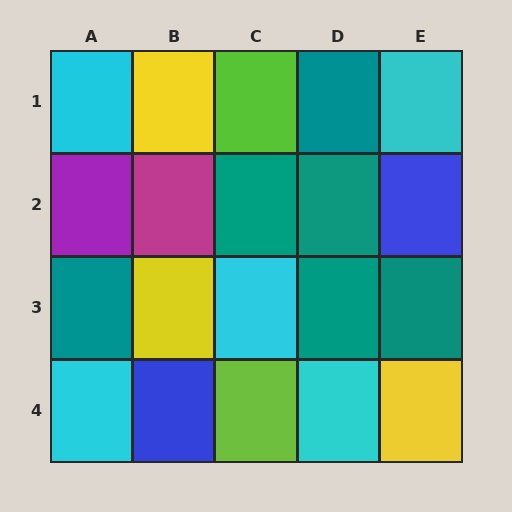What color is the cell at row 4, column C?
Lime.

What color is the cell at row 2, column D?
Teal.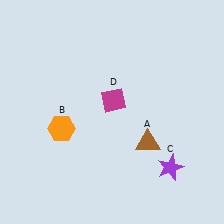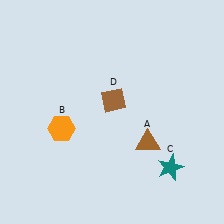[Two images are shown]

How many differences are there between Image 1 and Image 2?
There are 2 differences between the two images.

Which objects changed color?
C changed from purple to teal. D changed from magenta to brown.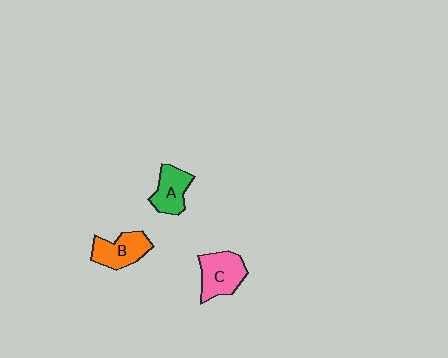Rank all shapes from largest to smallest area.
From largest to smallest: C (pink), B (orange), A (green).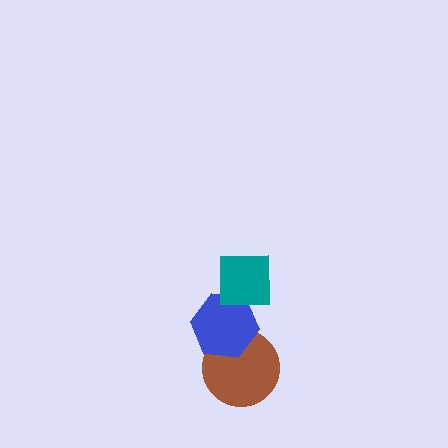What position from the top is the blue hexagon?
The blue hexagon is 2nd from the top.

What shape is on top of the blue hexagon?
The teal square is on top of the blue hexagon.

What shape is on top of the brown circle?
The blue hexagon is on top of the brown circle.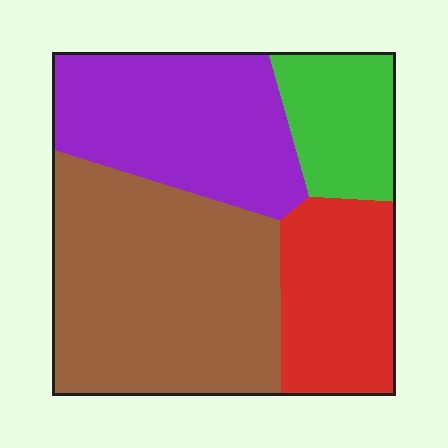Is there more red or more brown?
Brown.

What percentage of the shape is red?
Red covers around 20% of the shape.